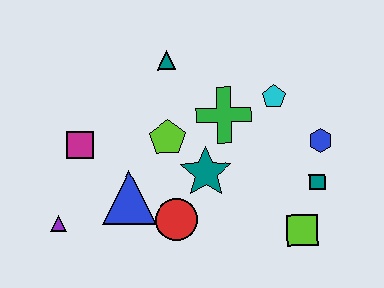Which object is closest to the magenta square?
The blue triangle is closest to the magenta square.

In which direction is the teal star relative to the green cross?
The teal star is below the green cross.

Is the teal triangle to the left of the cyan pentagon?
Yes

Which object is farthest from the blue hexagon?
The purple triangle is farthest from the blue hexagon.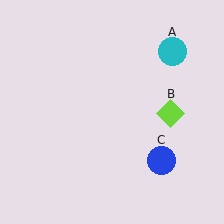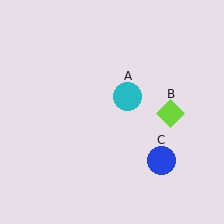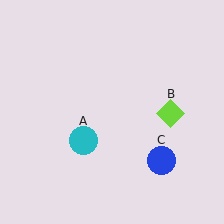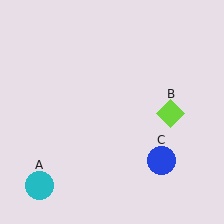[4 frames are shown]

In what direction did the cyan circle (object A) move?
The cyan circle (object A) moved down and to the left.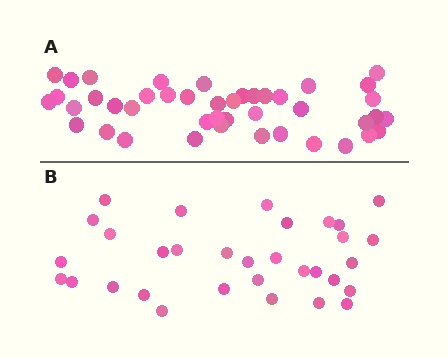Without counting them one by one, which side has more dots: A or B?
Region A (the top region) has more dots.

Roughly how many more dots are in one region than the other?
Region A has roughly 12 or so more dots than region B.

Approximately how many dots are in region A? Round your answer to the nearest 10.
About 40 dots. (The exact count is 43, which rounds to 40.)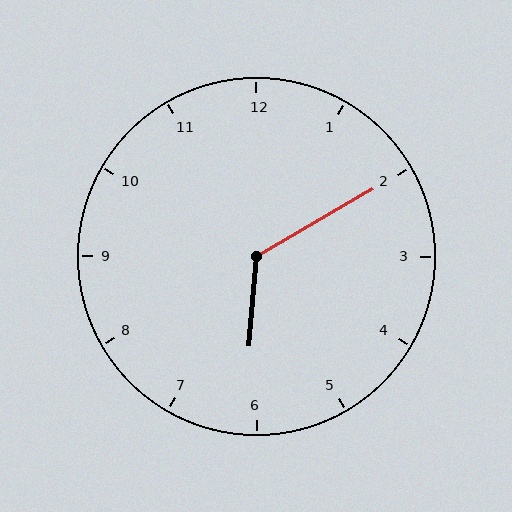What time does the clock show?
6:10.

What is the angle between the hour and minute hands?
Approximately 125 degrees.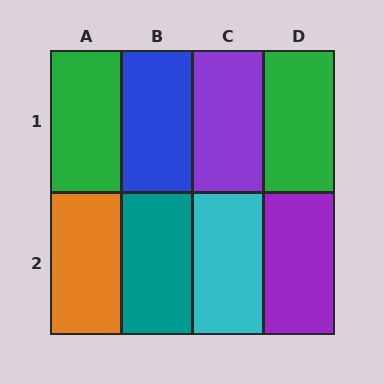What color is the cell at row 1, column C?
Purple.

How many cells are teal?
1 cell is teal.